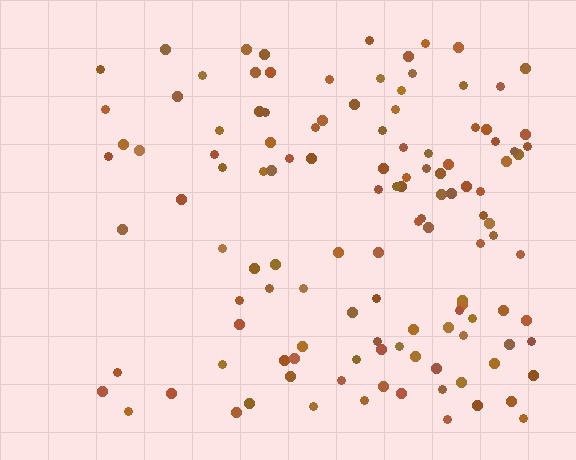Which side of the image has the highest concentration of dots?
The right.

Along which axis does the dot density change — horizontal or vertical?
Horizontal.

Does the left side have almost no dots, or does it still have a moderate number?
Still a moderate number, just noticeably fewer than the right.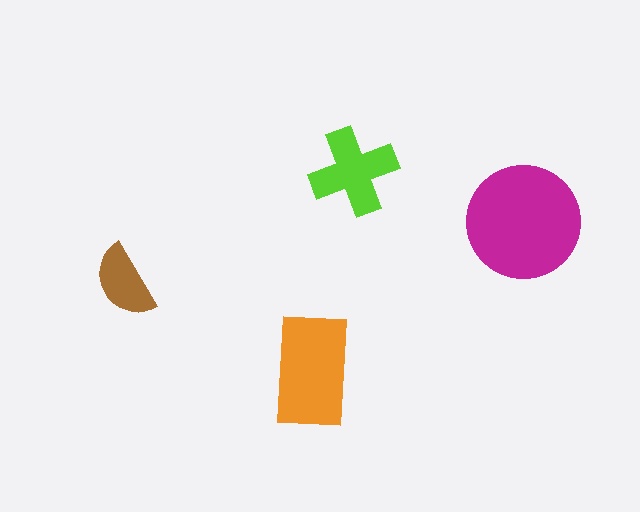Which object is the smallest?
The brown semicircle.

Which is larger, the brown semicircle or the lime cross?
The lime cross.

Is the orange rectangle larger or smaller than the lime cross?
Larger.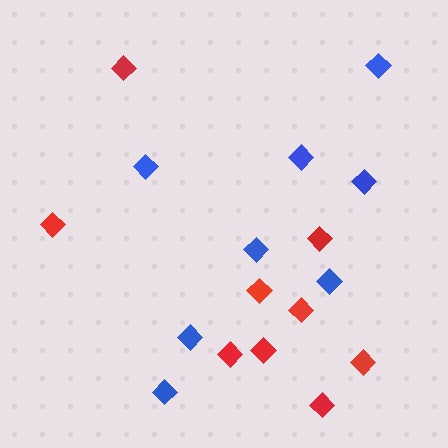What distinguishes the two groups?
There are 2 groups: one group of red diamonds (9) and one group of blue diamonds (8).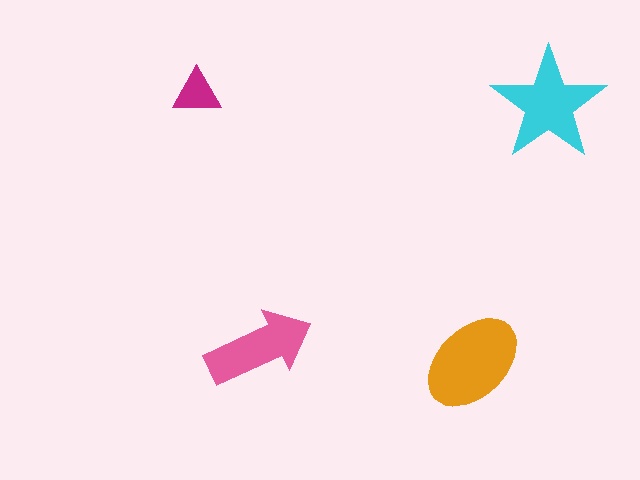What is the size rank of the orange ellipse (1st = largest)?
1st.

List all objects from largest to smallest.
The orange ellipse, the cyan star, the pink arrow, the magenta triangle.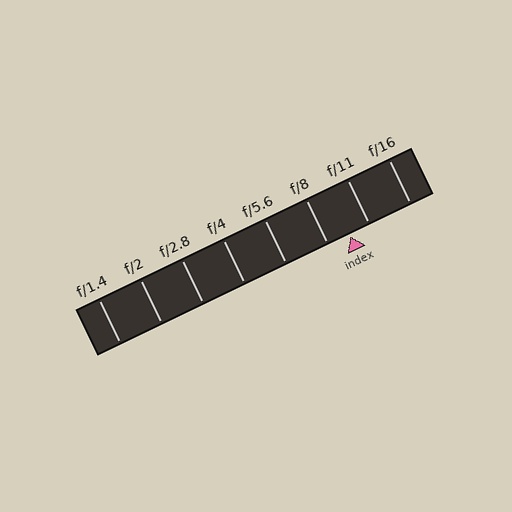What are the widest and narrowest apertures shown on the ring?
The widest aperture shown is f/1.4 and the narrowest is f/16.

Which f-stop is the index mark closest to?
The index mark is closest to f/11.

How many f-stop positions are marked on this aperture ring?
There are 8 f-stop positions marked.